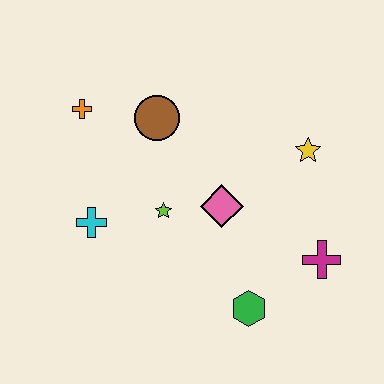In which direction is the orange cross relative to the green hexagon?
The orange cross is above the green hexagon.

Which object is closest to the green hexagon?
The magenta cross is closest to the green hexagon.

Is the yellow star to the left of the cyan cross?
No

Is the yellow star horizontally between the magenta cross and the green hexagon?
Yes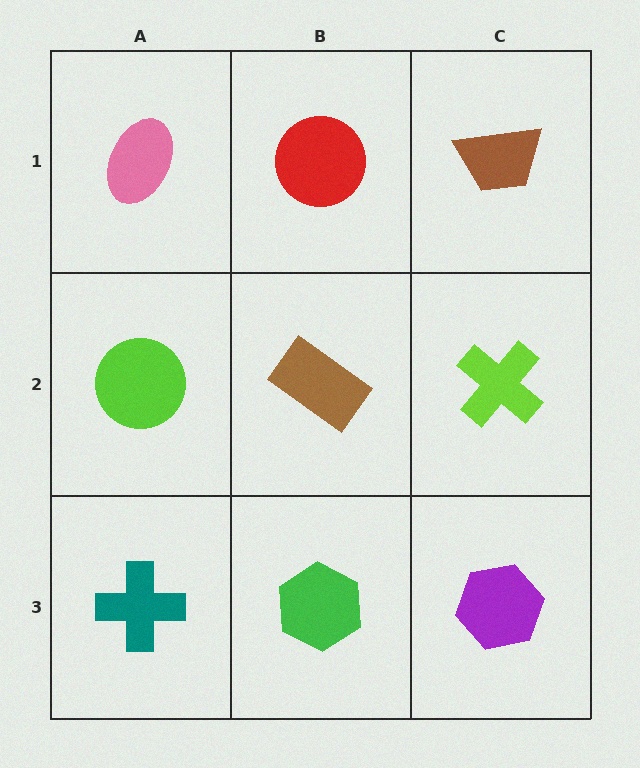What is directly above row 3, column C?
A lime cross.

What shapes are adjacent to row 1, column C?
A lime cross (row 2, column C), a red circle (row 1, column B).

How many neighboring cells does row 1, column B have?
3.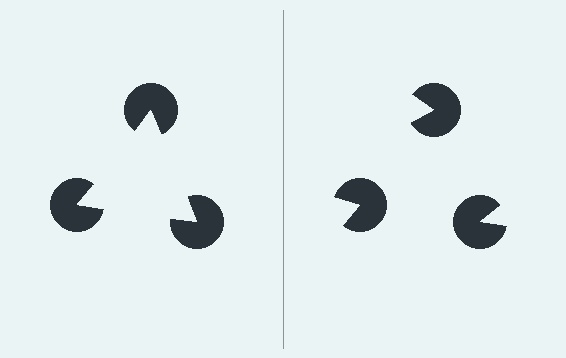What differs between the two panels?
The pac-man discs are positioned identically on both sides; only the wedge orientations differ. On the left they align to a triangle; on the right they are misaligned.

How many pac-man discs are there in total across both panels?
6 — 3 on each side.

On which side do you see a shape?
An illusory triangle appears on the left side. On the right side the wedge cuts are rotated, so no coherent shape forms.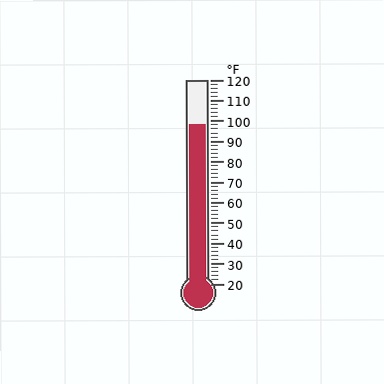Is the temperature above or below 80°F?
The temperature is above 80°F.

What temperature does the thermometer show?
The thermometer shows approximately 98°F.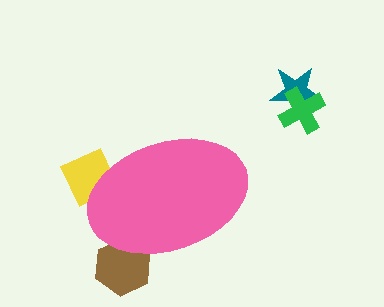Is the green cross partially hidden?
No, the green cross is fully visible.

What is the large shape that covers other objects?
A pink ellipse.